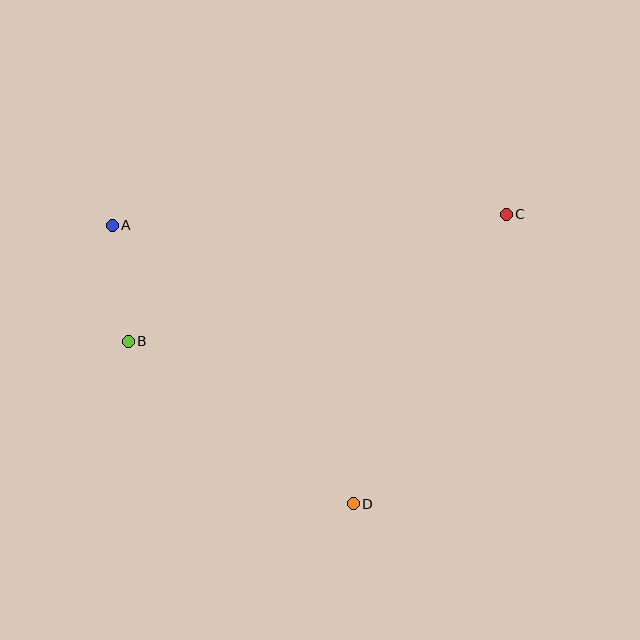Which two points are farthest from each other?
Points B and C are farthest from each other.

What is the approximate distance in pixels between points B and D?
The distance between B and D is approximately 277 pixels.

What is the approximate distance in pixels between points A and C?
The distance between A and C is approximately 394 pixels.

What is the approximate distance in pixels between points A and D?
The distance between A and D is approximately 368 pixels.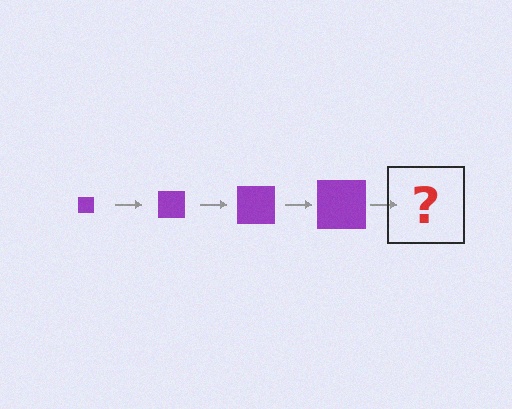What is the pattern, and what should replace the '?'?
The pattern is that the square gets progressively larger each step. The '?' should be a purple square, larger than the previous one.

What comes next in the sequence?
The next element should be a purple square, larger than the previous one.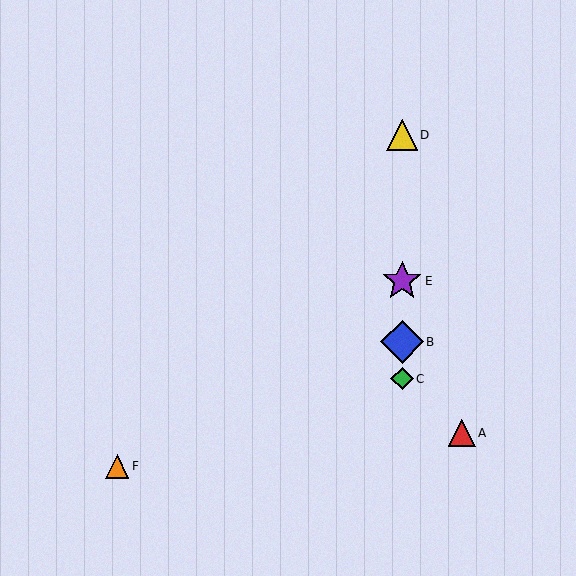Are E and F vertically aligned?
No, E is at x≈402 and F is at x≈117.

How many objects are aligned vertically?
4 objects (B, C, D, E) are aligned vertically.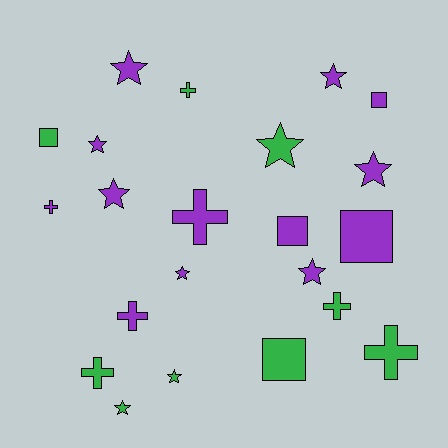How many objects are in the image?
There are 22 objects.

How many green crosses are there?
There are 4 green crosses.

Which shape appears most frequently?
Star, with 10 objects.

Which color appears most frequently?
Purple, with 13 objects.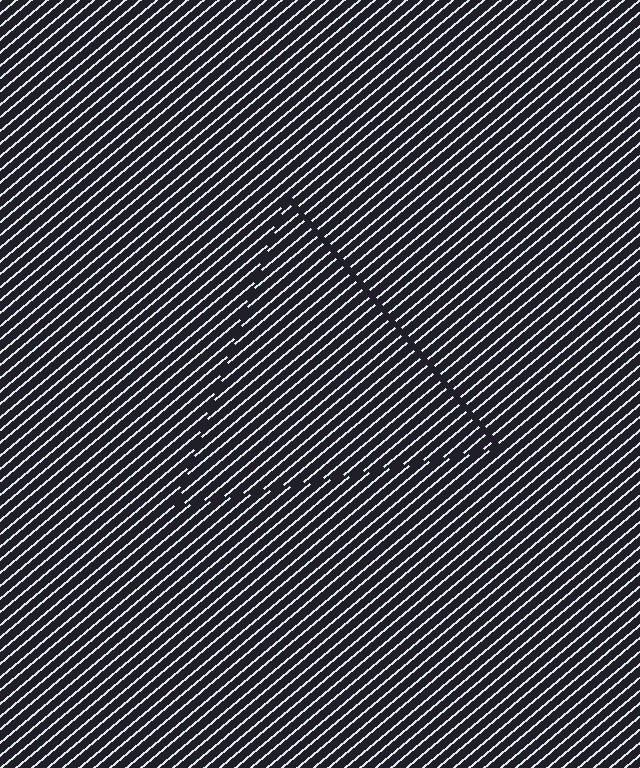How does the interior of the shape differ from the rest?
The interior of the shape contains the same grating, shifted by half a period — the contour is defined by the phase discontinuity where line-ends from the inner and outer gratings abut.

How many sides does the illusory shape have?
3 sides — the line-ends trace a triangle.